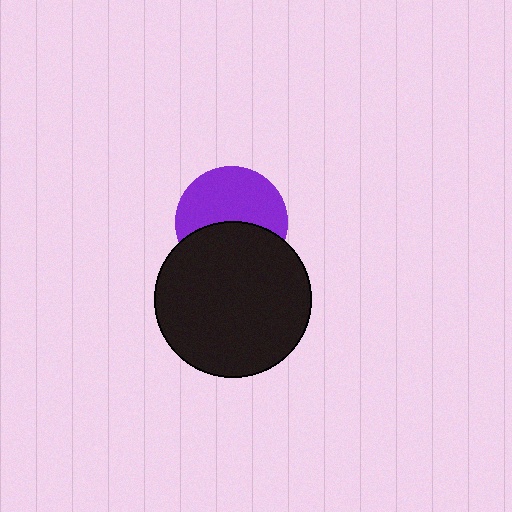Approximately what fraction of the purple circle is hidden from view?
Roughly 44% of the purple circle is hidden behind the black circle.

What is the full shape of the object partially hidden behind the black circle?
The partially hidden object is a purple circle.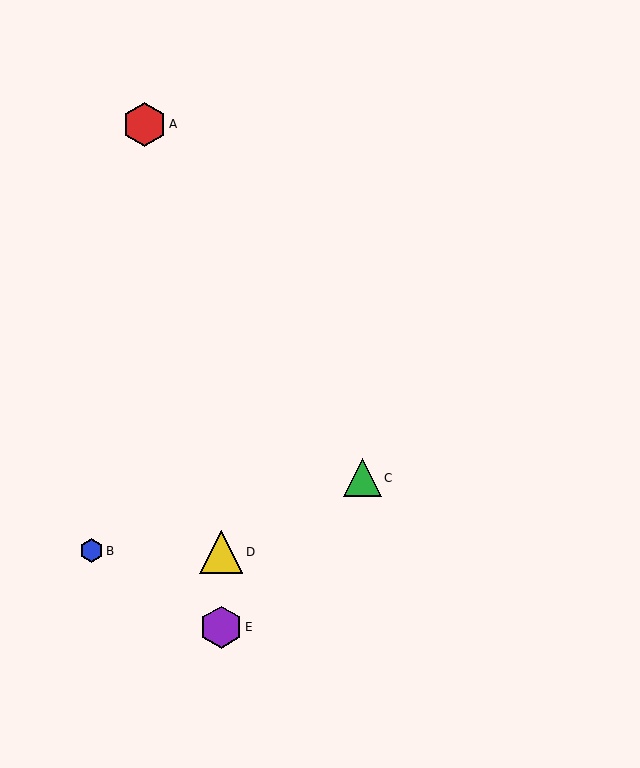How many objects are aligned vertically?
2 objects (D, E) are aligned vertically.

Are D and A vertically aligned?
No, D is at x≈221 and A is at x≈144.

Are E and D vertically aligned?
Yes, both are at x≈221.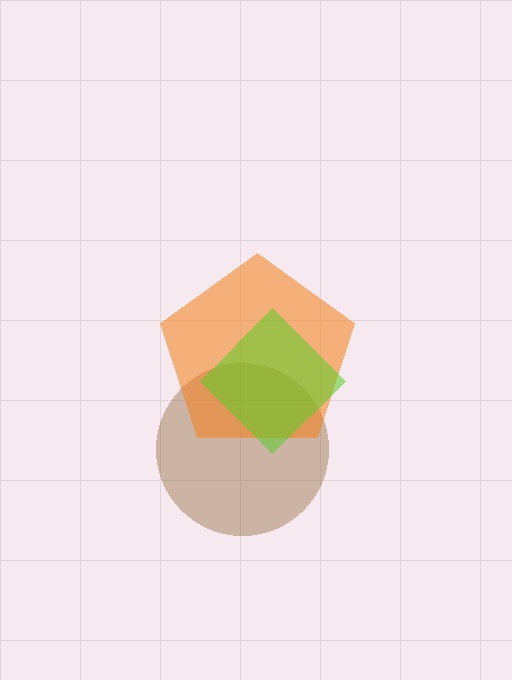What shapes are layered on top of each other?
The layered shapes are: a brown circle, an orange pentagon, a lime diamond.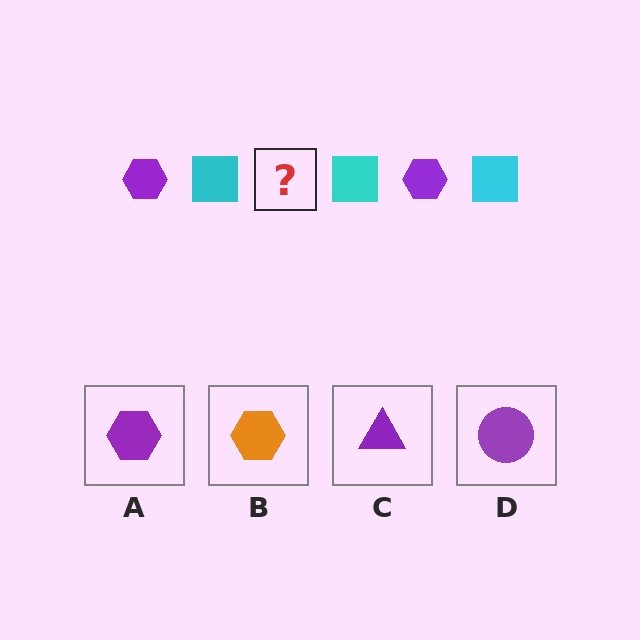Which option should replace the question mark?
Option A.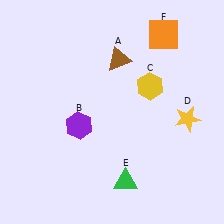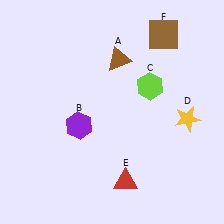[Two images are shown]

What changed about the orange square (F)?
In Image 1, F is orange. In Image 2, it changed to brown.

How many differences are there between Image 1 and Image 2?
There are 3 differences between the two images.